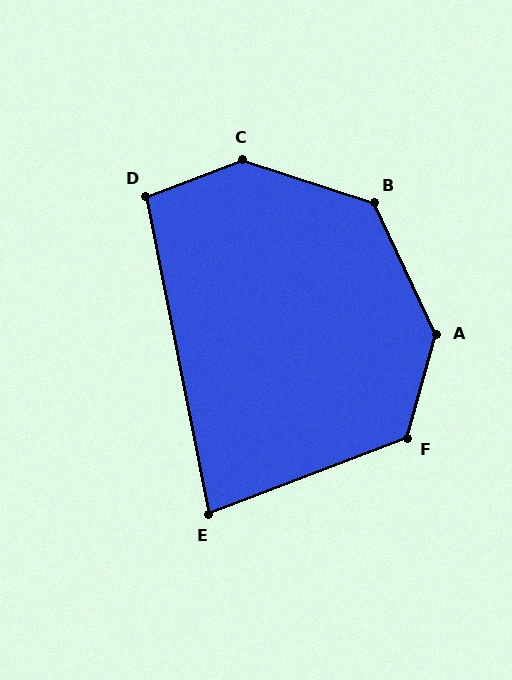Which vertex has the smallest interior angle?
E, at approximately 80 degrees.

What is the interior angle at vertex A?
Approximately 139 degrees (obtuse).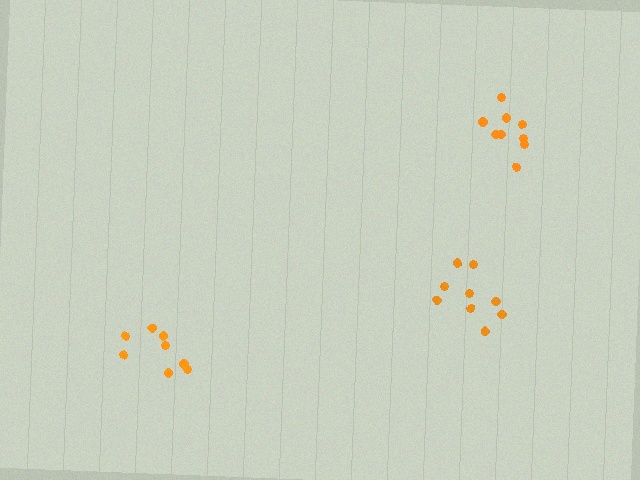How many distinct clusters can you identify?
There are 3 distinct clusters.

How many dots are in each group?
Group 1: 9 dots, Group 2: 8 dots, Group 3: 9 dots (26 total).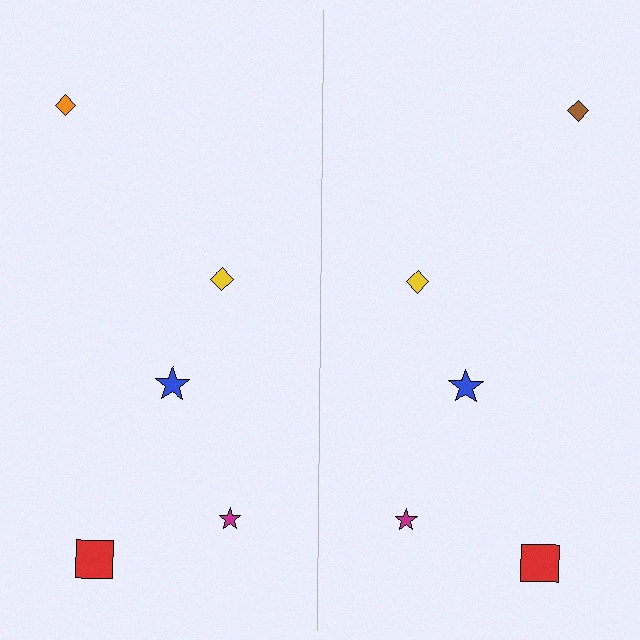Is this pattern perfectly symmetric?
No, the pattern is not perfectly symmetric. The brown diamond on the right side breaks the symmetry — its mirror counterpart is orange.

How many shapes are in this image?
There are 10 shapes in this image.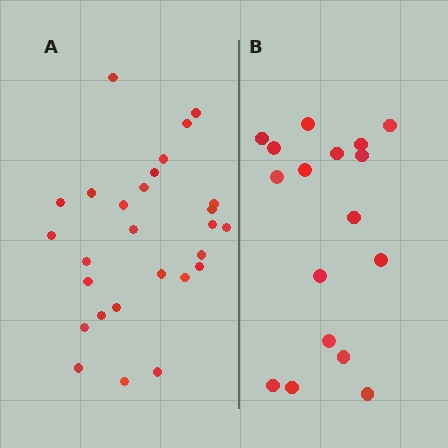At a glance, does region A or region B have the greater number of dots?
Region A (the left region) has more dots.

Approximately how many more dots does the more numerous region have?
Region A has roughly 10 or so more dots than region B.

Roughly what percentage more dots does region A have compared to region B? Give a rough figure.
About 60% more.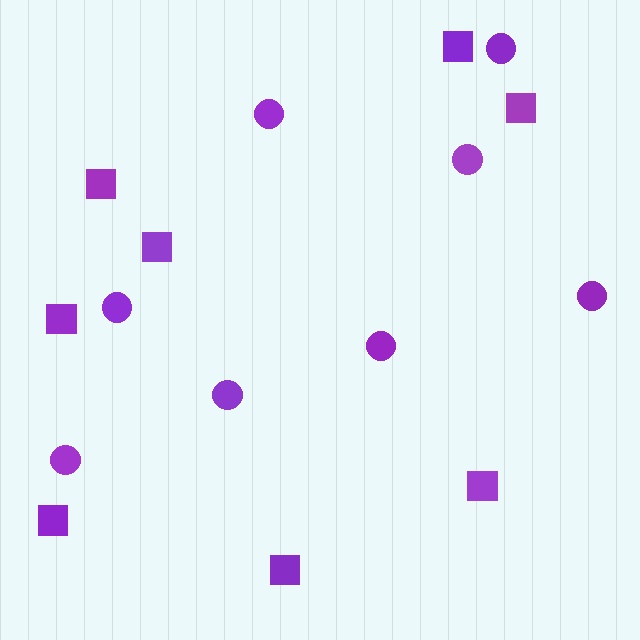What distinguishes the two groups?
There are 2 groups: one group of squares (8) and one group of circles (8).